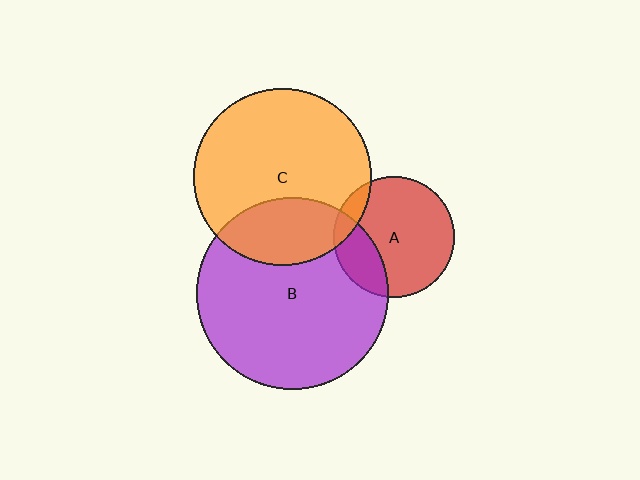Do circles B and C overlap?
Yes.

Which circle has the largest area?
Circle B (purple).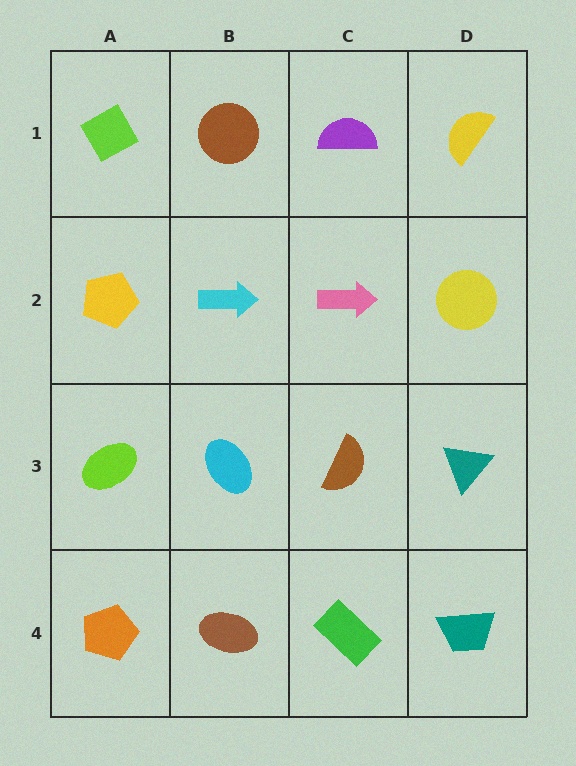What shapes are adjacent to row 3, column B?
A cyan arrow (row 2, column B), a brown ellipse (row 4, column B), a lime ellipse (row 3, column A), a brown semicircle (row 3, column C).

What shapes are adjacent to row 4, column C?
A brown semicircle (row 3, column C), a brown ellipse (row 4, column B), a teal trapezoid (row 4, column D).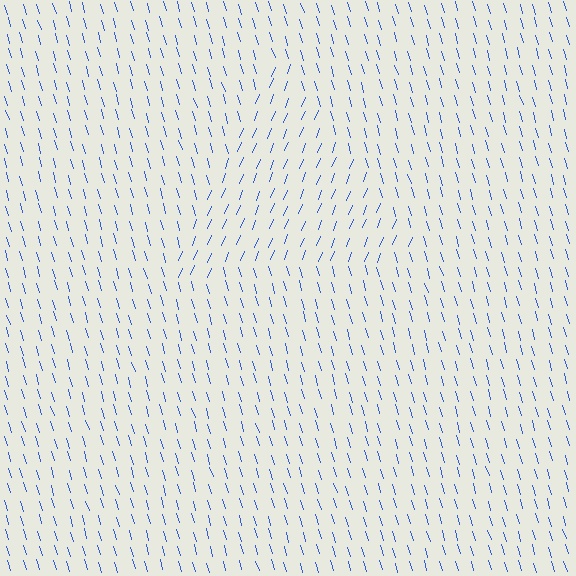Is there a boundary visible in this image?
Yes, there is a texture boundary formed by a change in line orientation.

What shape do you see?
I see a triangle.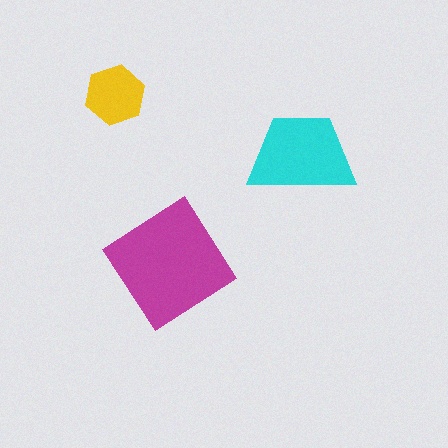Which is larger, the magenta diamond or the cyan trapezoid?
The magenta diamond.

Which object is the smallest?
The yellow hexagon.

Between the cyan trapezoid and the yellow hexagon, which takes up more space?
The cyan trapezoid.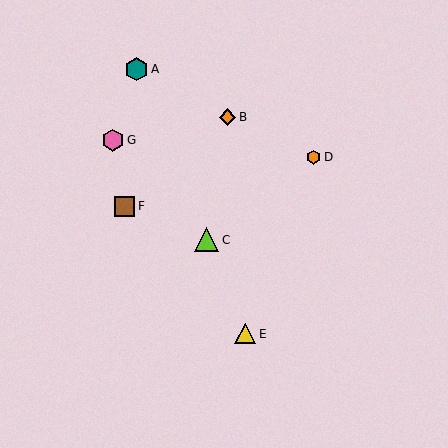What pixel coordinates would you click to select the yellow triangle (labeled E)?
Click at (245, 334) to select the yellow triangle E.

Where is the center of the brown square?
The center of the brown square is at (125, 206).